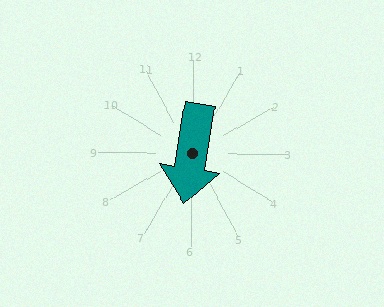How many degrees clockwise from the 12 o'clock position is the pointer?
Approximately 189 degrees.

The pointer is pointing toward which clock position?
Roughly 6 o'clock.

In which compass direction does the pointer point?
South.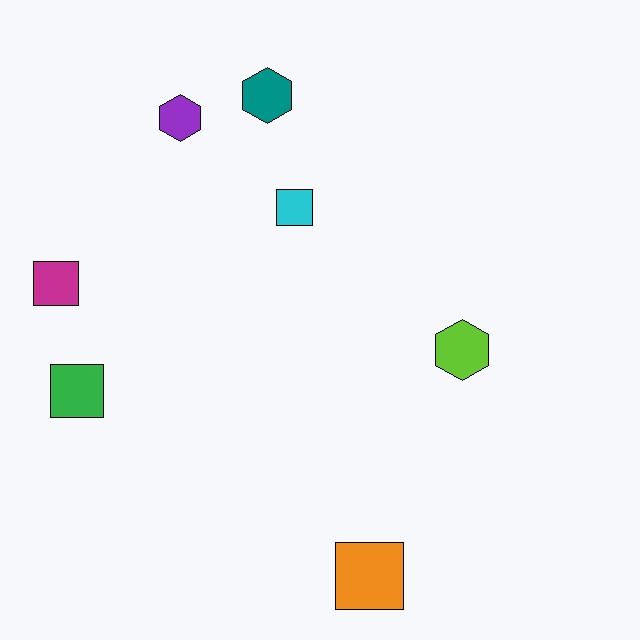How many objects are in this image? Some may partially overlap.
There are 7 objects.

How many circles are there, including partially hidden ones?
There are no circles.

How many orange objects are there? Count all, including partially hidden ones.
There is 1 orange object.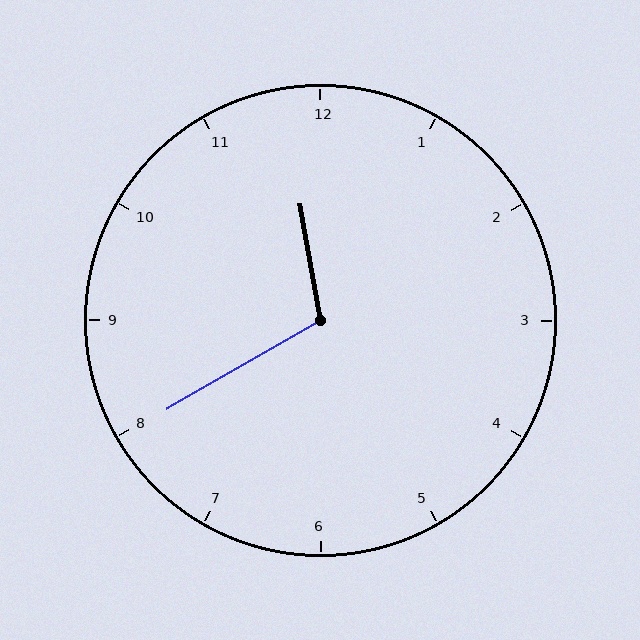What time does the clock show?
11:40.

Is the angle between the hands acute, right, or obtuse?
It is obtuse.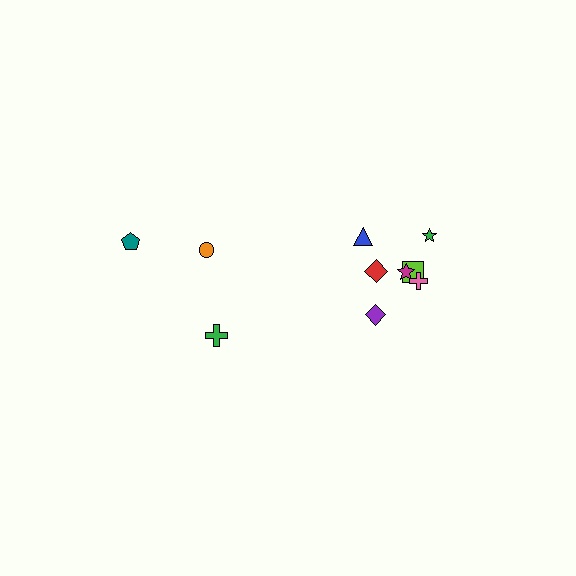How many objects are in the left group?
There are 3 objects.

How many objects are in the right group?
There are 7 objects.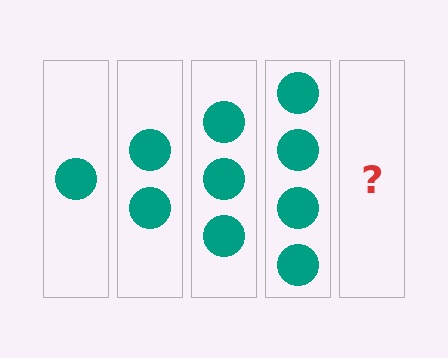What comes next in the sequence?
The next element should be 5 circles.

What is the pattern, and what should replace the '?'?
The pattern is that each step adds one more circle. The '?' should be 5 circles.